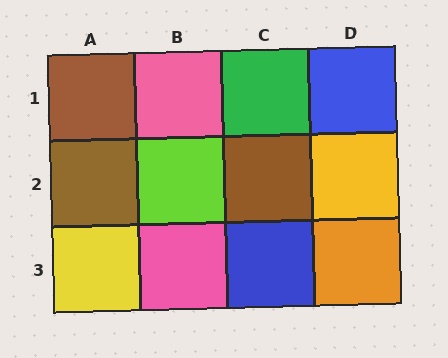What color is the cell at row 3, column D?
Orange.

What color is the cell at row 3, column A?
Yellow.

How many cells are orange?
1 cell is orange.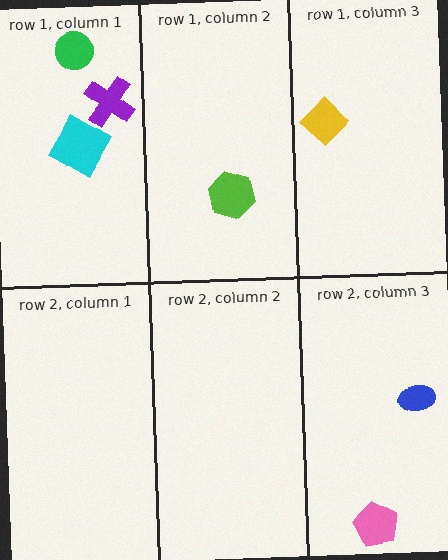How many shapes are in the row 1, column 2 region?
1.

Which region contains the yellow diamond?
The row 1, column 3 region.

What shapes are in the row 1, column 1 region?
The cyan diamond, the purple cross, the green circle.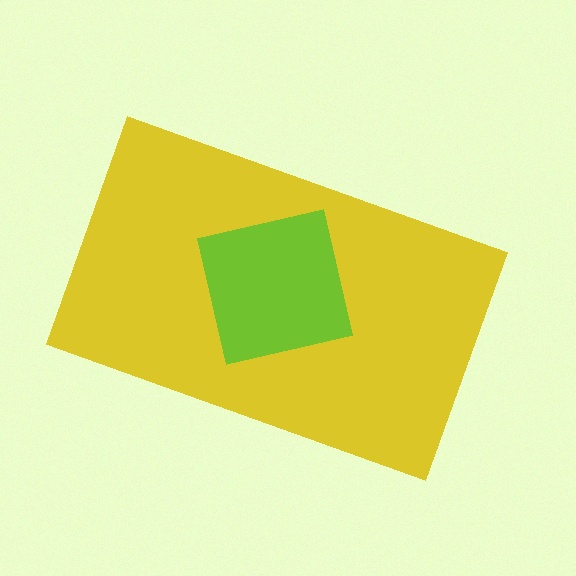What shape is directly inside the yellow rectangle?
The lime square.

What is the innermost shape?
The lime square.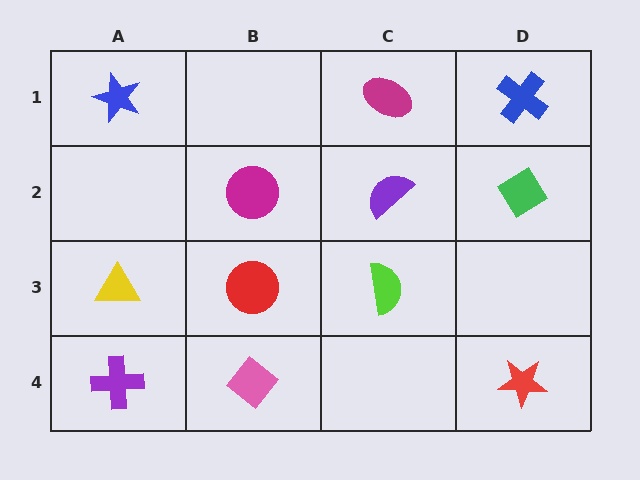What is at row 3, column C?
A lime semicircle.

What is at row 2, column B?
A magenta circle.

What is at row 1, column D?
A blue cross.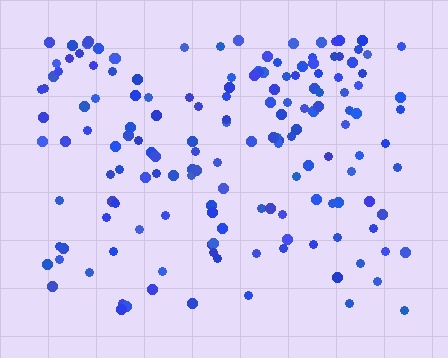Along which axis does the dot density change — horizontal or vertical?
Vertical.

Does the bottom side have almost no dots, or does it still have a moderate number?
Still a moderate number, just noticeably fewer than the top.